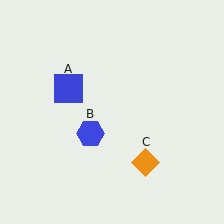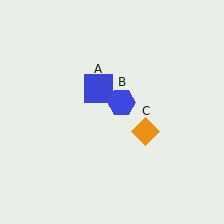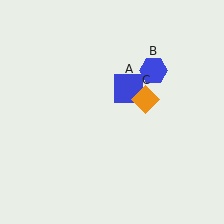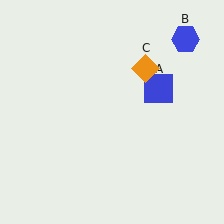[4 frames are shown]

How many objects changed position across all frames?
3 objects changed position: blue square (object A), blue hexagon (object B), orange diamond (object C).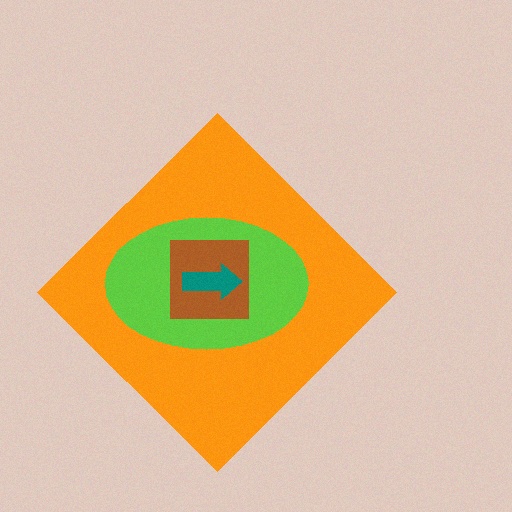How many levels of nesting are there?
4.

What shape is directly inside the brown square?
The teal arrow.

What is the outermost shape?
The orange diamond.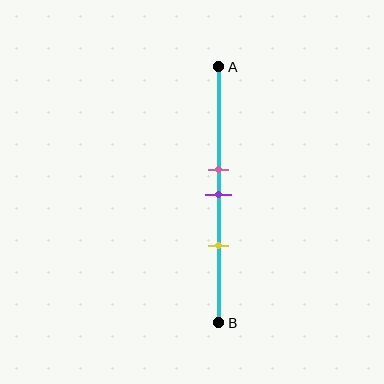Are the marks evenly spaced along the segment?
Yes, the marks are approximately evenly spaced.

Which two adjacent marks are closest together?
The pink and purple marks are the closest adjacent pair.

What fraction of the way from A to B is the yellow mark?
The yellow mark is approximately 70% (0.7) of the way from A to B.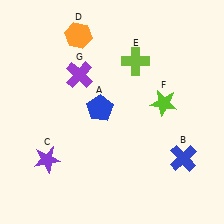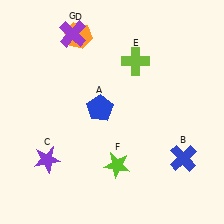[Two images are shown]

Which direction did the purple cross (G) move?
The purple cross (G) moved up.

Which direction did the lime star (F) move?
The lime star (F) moved down.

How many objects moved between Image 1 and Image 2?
2 objects moved between the two images.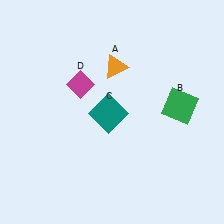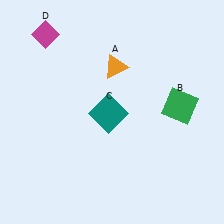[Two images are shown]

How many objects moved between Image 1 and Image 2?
1 object moved between the two images.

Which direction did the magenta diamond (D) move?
The magenta diamond (D) moved up.